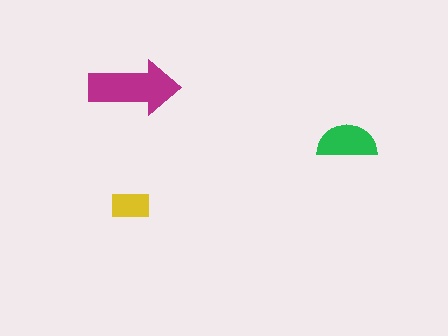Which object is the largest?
The magenta arrow.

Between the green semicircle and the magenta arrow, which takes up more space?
The magenta arrow.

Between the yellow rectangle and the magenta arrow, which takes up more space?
The magenta arrow.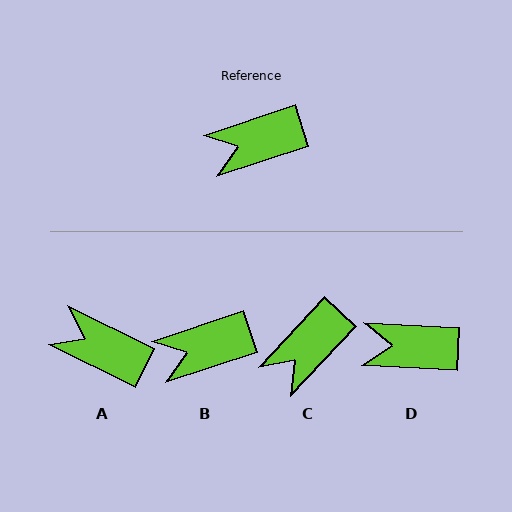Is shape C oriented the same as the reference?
No, it is off by about 29 degrees.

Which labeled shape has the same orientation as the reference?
B.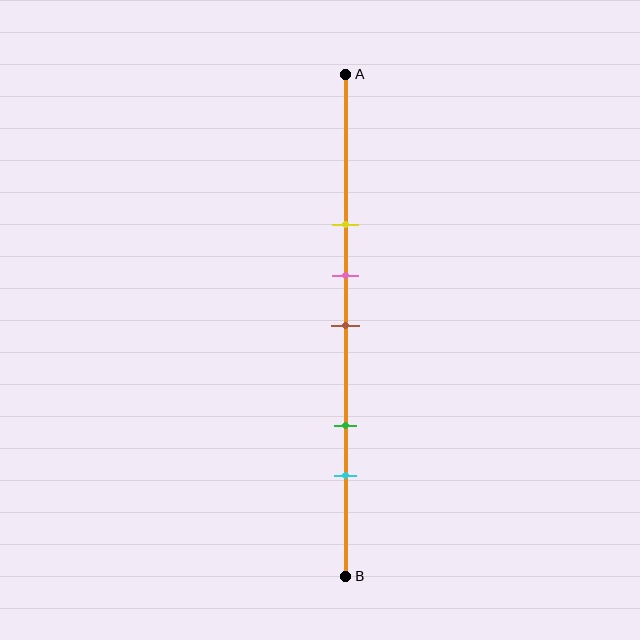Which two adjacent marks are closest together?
The pink and brown marks are the closest adjacent pair.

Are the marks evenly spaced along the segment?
No, the marks are not evenly spaced.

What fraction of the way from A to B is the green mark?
The green mark is approximately 70% (0.7) of the way from A to B.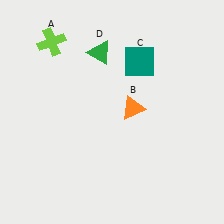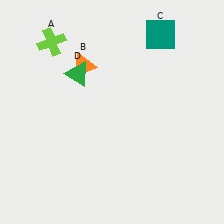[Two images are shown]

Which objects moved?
The objects that moved are: the orange triangle (B), the teal square (C), the green triangle (D).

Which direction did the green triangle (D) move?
The green triangle (D) moved left.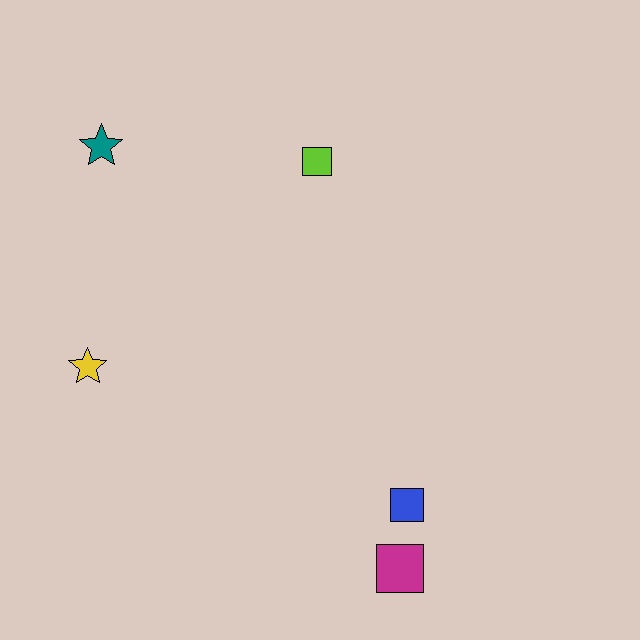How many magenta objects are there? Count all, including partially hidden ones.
There is 1 magenta object.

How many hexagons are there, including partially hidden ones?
There are no hexagons.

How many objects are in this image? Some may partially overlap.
There are 5 objects.